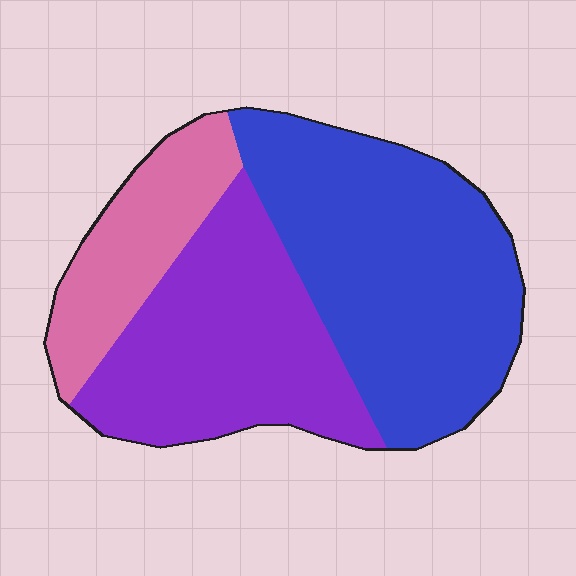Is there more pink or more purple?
Purple.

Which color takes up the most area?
Blue, at roughly 45%.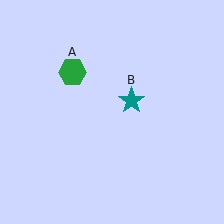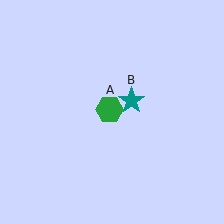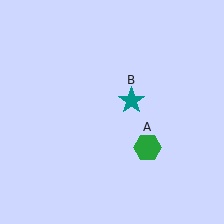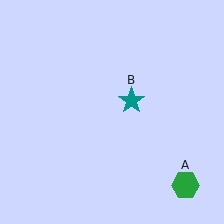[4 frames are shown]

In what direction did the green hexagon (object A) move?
The green hexagon (object A) moved down and to the right.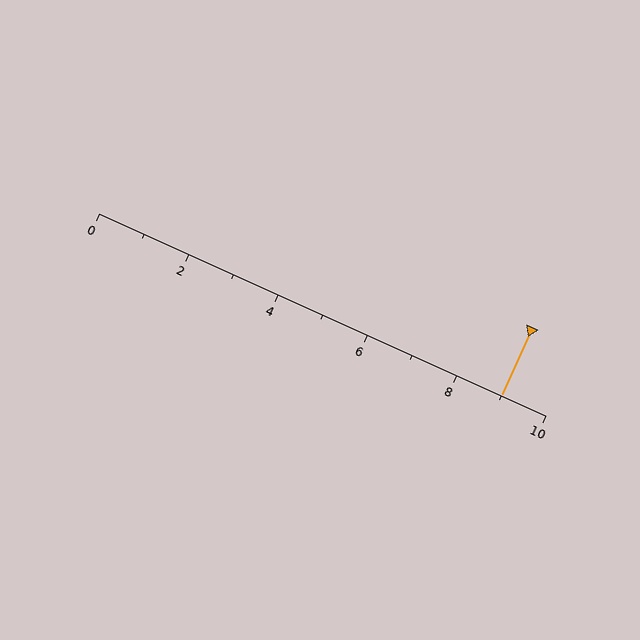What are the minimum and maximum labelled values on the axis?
The axis runs from 0 to 10.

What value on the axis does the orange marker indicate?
The marker indicates approximately 9.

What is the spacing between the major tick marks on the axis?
The major ticks are spaced 2 apart.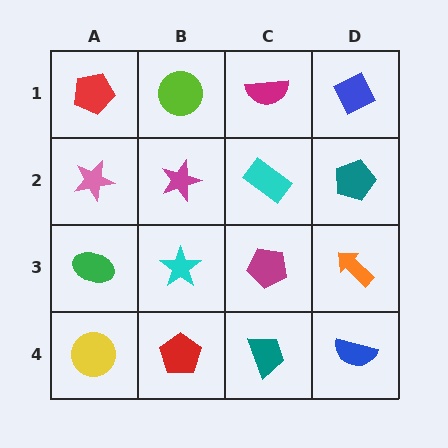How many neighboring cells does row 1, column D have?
2.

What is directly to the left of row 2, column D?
A cyan rectangle.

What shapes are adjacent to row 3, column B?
A magenta star (row 2, column B), a red pentagon (row 4, column B), a green ellipse (row 3, column A), a magenta pentagon (row 3, column C).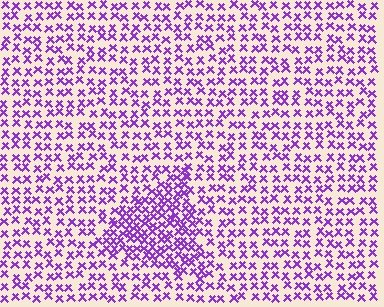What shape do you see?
I see a triangle.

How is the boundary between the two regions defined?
The boundary is defined by a change in element density (approximately 1.9x ratio). All elements are the same color, size, and shape.